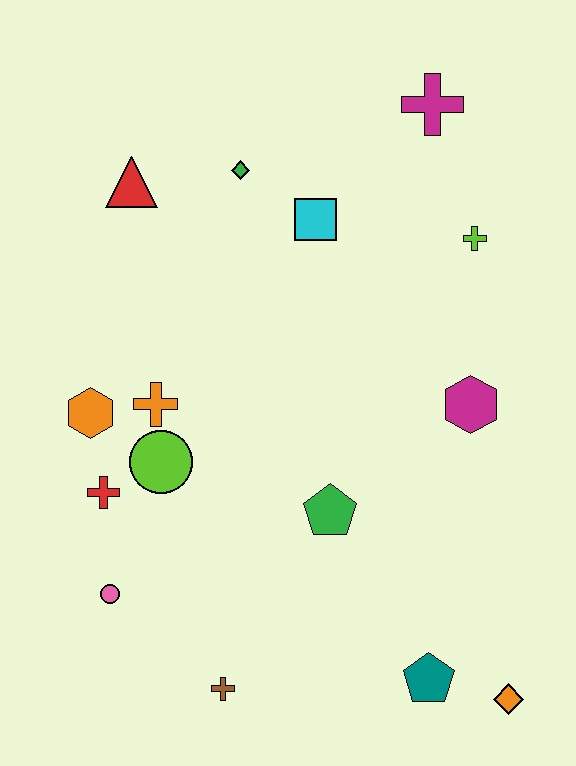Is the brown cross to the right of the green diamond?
No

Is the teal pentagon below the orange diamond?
No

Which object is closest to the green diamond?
The cyan square is closest to the green diamond.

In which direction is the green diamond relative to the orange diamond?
The green diamond is above the orange diamond.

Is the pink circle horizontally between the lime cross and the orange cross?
No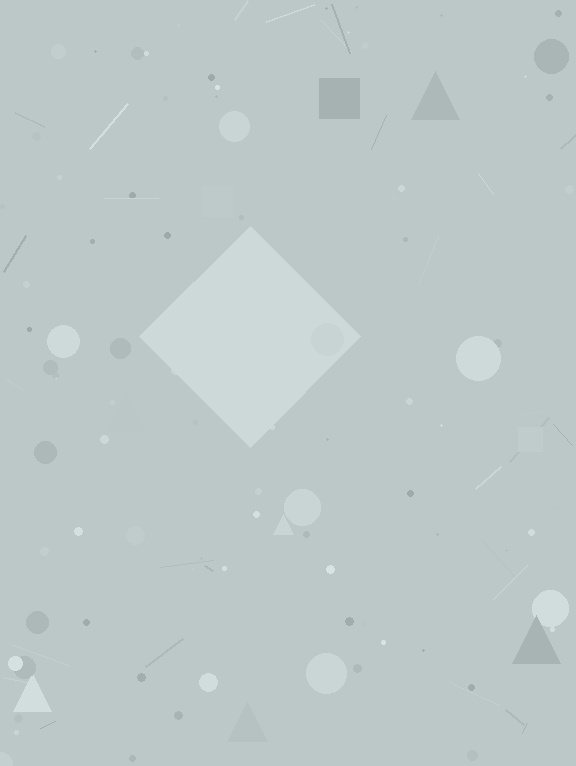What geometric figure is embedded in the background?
A diamond is embedded in the background.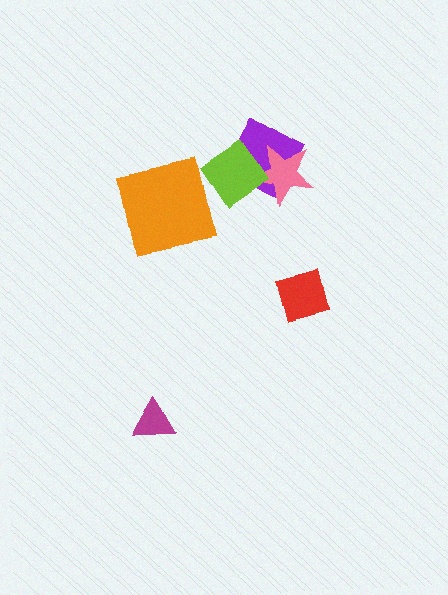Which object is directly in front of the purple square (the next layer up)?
The pink star is directly in front of the purple square.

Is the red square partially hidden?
No, no other shape covers it.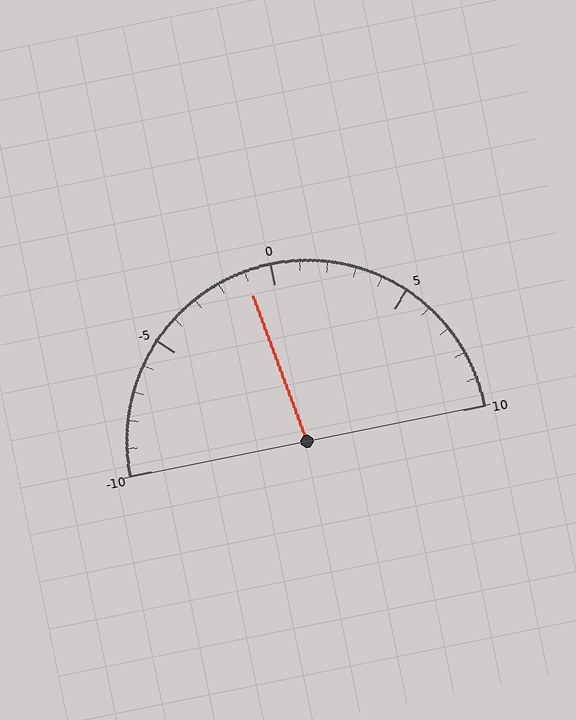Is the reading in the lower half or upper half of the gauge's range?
The reading is in the lower half of the range (-10 to 10).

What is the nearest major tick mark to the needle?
The nearest major tick mark is 0.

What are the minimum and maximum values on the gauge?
The gauge ranges from -10 to 10.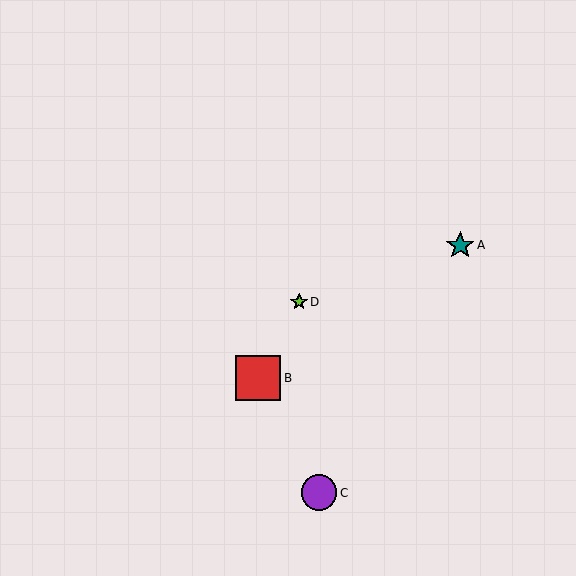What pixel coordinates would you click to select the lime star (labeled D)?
Click at (299, 302) to select the lime star D.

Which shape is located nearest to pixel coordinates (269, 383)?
The red square (labeled B) at (258, 378) is nearest to that location.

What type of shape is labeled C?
Shape C is a purple circle.